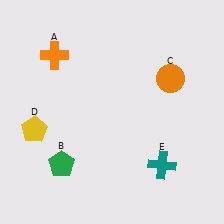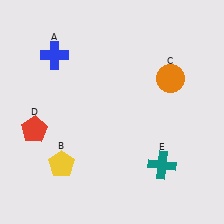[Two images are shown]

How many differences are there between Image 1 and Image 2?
There are 3 differences between the two images.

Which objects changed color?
A changed from orange to blue. B changed from green to yellow. D changed from yellow to red.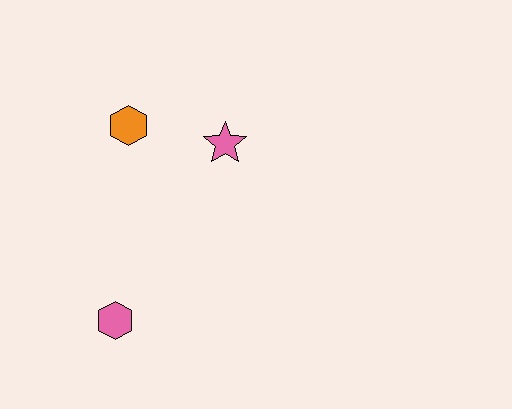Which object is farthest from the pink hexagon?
The pink star is farthest from the pink hexagon.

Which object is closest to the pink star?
The orange hexagon is closest to the pink star.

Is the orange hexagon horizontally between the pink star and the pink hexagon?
Yes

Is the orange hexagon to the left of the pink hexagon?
No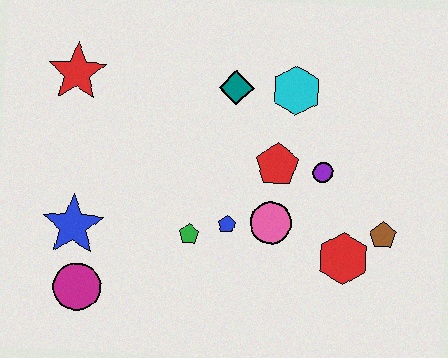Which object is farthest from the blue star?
The brown pentagon is farthest from the blue star.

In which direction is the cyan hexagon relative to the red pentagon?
The cyan hexagon is above the red pentagon.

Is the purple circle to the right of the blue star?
Yes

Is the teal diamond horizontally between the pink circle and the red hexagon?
No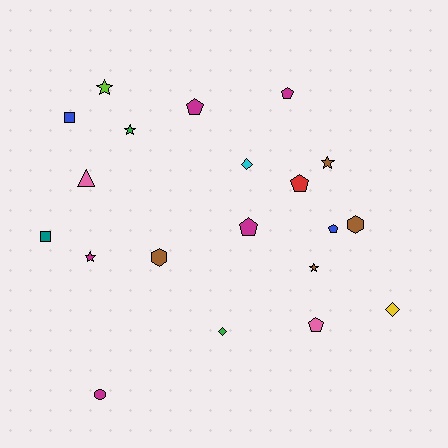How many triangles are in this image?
There is 1 triangle.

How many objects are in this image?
There are 20 objects.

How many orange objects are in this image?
There are no orange objects.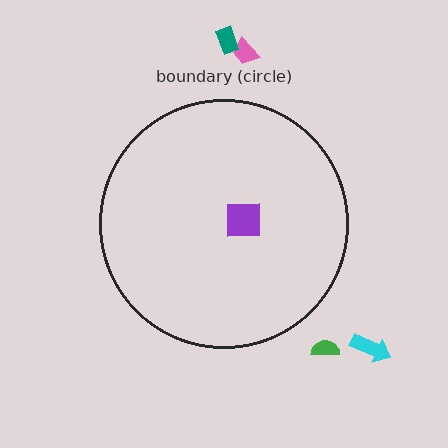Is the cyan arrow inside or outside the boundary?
Outside.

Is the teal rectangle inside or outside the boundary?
Outside.